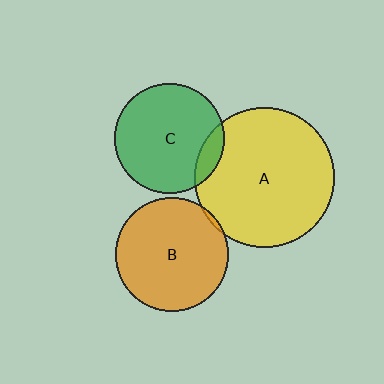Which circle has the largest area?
Circle A (yellow).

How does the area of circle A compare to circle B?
Approximately 1.5 times.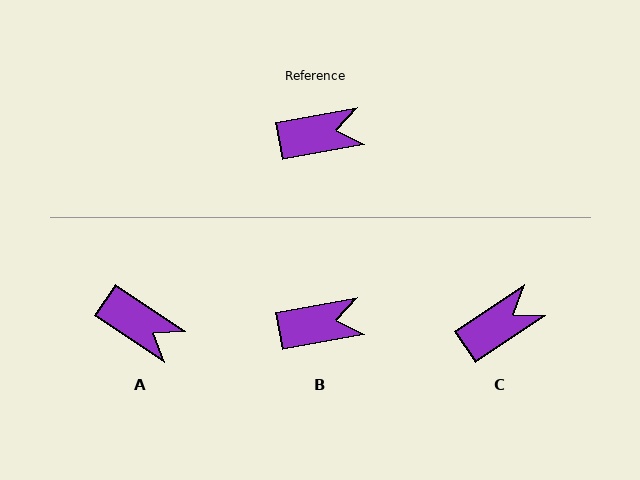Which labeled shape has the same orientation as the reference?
B.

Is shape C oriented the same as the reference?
No, it is off by about 23 degrees.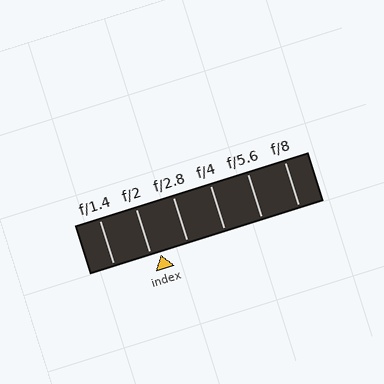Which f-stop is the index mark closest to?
The index mark is closest to f/2.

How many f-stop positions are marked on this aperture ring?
There are 6 f-stop positions marked.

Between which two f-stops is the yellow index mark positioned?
The index mark is between f/2 and f/2.8.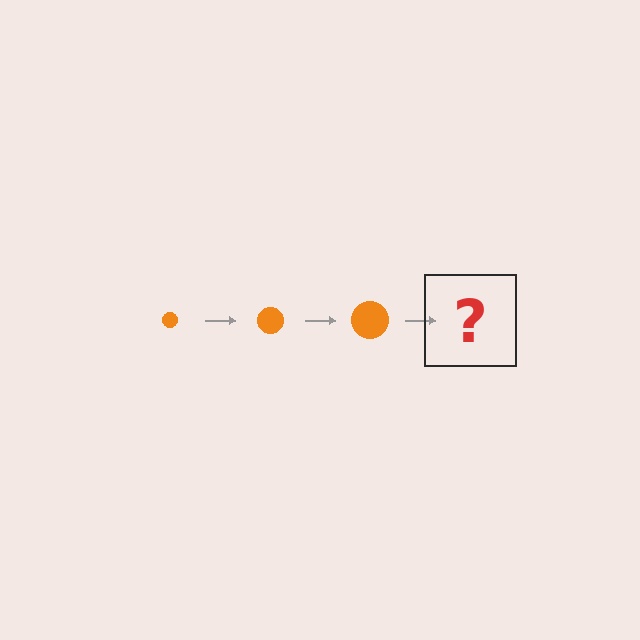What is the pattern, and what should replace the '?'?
The pattern is that the circle gets progressively larger each step. The '?' should be an orange circle, larger than the previous one.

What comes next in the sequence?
The next element should be an orange circle, larger than the previous one.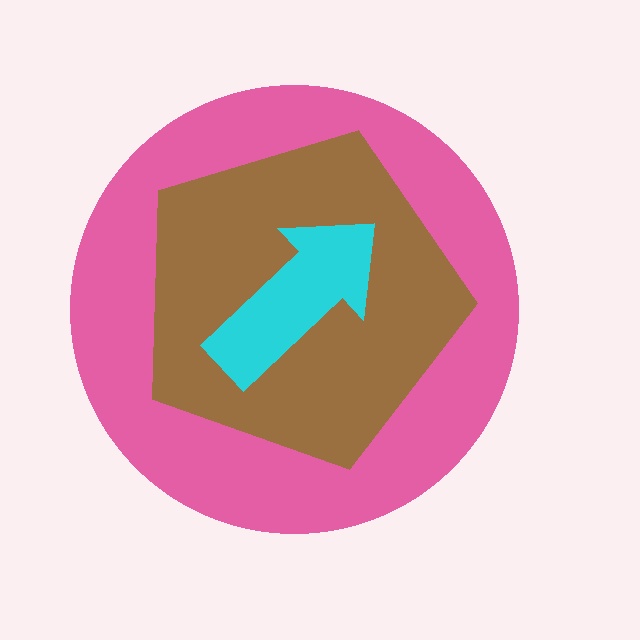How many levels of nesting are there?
3.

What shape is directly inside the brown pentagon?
The cyan arrow.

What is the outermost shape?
The pink circle.